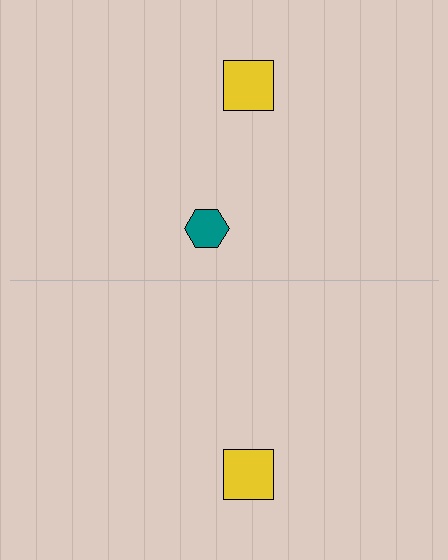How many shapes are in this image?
There are 3 shapes in this image.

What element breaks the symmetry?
A teal hexagon is missing from the bottom side.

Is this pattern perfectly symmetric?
No, the pattern is not perfectly symmetric. A teal hexagon is missing from the bottom side.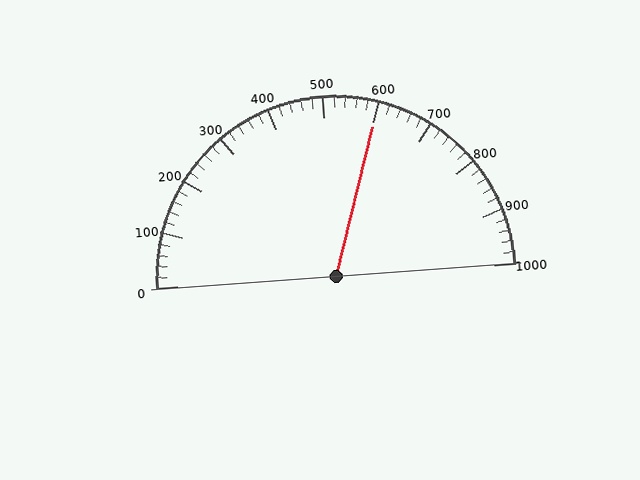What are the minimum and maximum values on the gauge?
The gauge ranges from 0 to 1000.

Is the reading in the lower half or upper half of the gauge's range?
The reading is in the upper half of the range (0 to 1000).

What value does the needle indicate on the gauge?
The needle indicates approximately 600.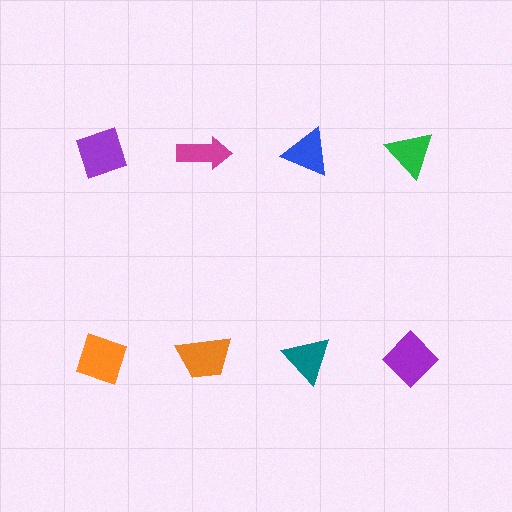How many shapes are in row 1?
4 shapes.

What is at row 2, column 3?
A teal triangle.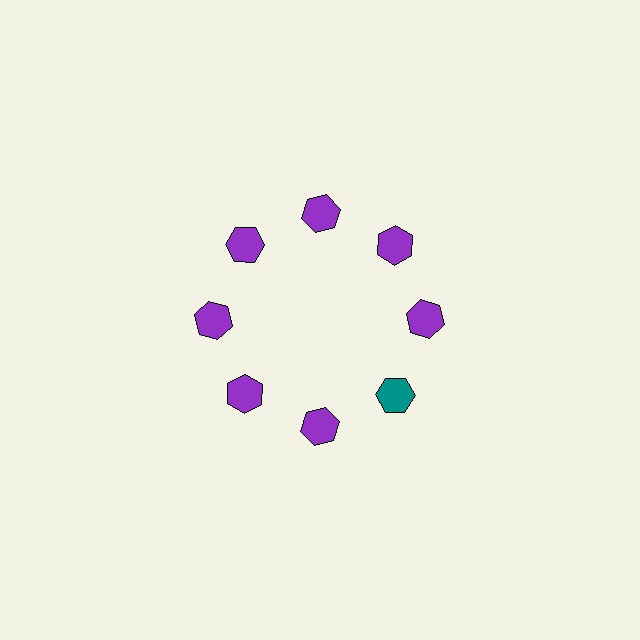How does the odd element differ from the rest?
It has a different color: teal instead of purple.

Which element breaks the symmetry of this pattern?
The teal hexagon at roughly the 4 o'clock position breaks the symmetry. All other shapes are purple hexagons.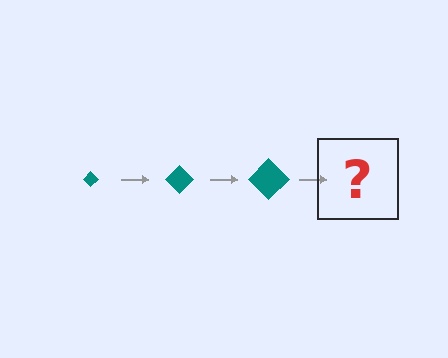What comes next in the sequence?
The next element should be a teal diamond, larger than the previous one.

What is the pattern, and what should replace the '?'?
The pattern is that the diamond gets progressively larger each step. The '?' should be a teal diamond, larger than the previous one.